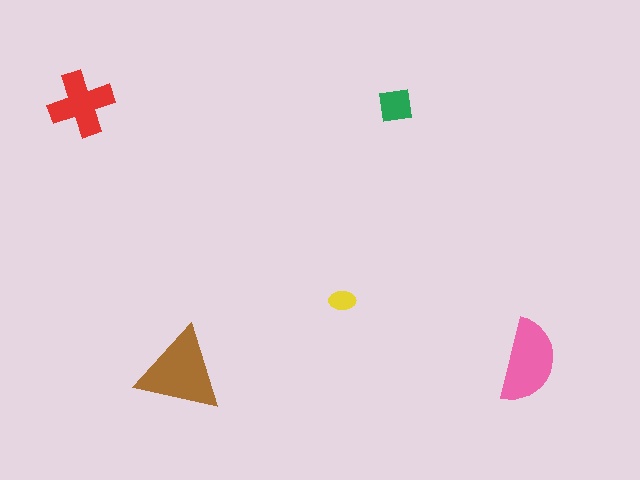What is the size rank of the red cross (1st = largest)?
3rd.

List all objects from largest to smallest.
The brown triangle, the pink semicircle, the red cross, the green square, the yellow ellipse.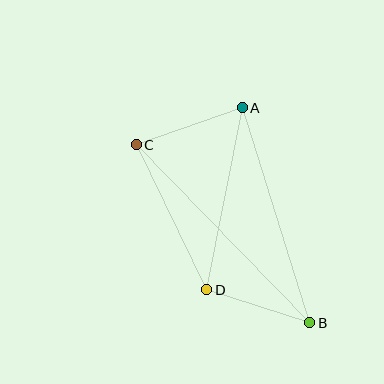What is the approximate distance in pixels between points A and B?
The distance between A and B is approximately 225 pixels.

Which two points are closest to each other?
Points B and D are closest to each other.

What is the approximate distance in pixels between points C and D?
The distance between C and D is approximately 162 pixels.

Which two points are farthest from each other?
Points B and C are farthest from each other.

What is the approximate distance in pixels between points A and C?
The distance between A and C is approximately 112 pixels.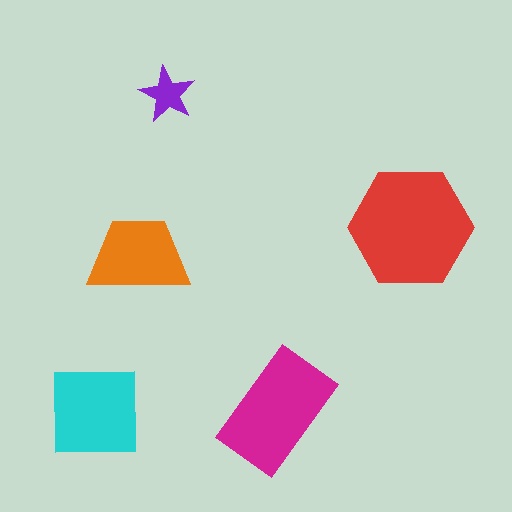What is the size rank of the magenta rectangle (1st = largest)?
2nd.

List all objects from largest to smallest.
The red hexagon, the magenta rectangle, the cyan square, the orange trapezoid, the purple star.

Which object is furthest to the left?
The cyan square is leftmost.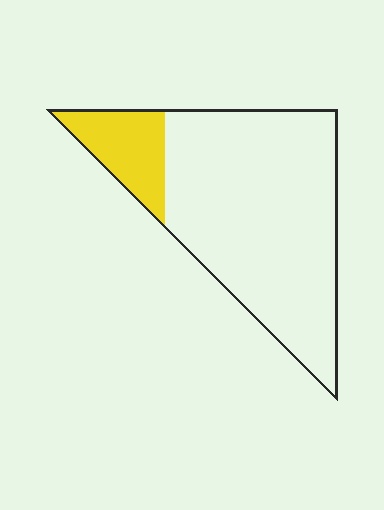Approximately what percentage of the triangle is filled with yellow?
Approximately 15%.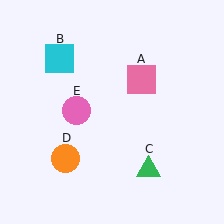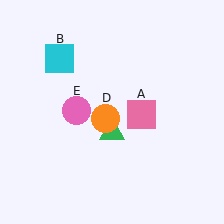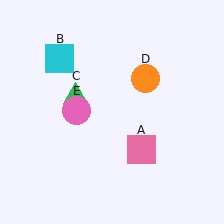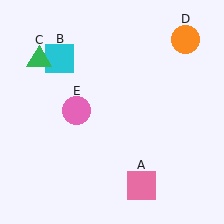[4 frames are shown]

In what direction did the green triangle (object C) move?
The green triangle (object C) moved up and to the left.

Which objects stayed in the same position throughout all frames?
Cyan square (object B) and pink circle (object E) remained stationary.